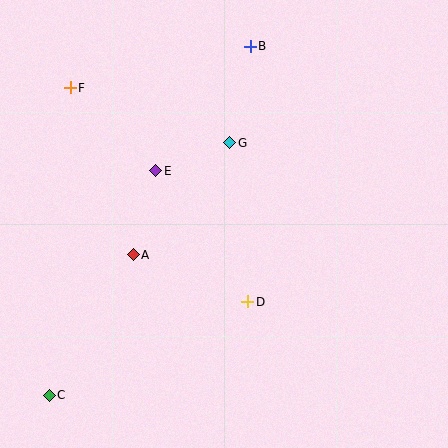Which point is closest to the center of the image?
Point D at (248, 302) is closest to the center.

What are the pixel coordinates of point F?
Point F is at (70, 88).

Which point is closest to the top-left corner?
Point F is closest to the top-left corner.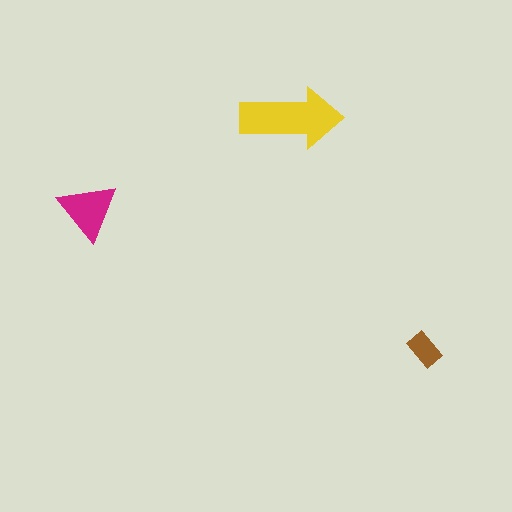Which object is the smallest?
The brown rectangle.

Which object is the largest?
The yellow arrow.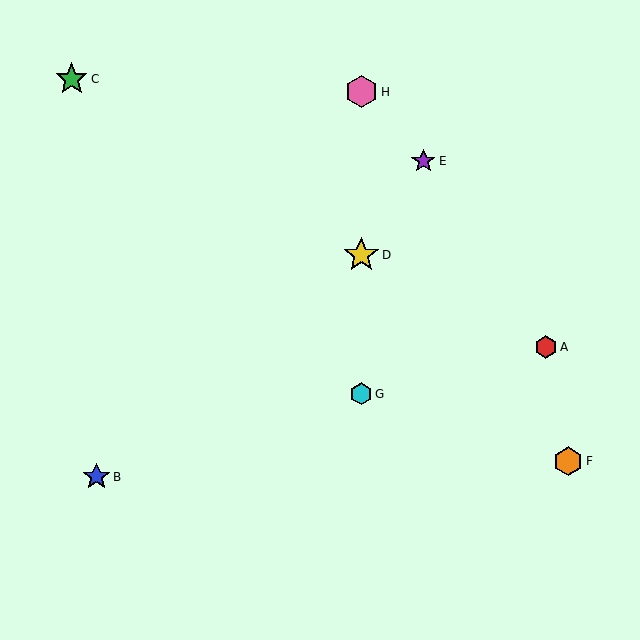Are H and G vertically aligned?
Yes, both are at x≈361.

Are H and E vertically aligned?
No, H is at x≈361 and E is at x≈423.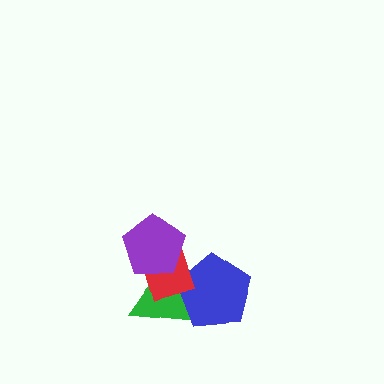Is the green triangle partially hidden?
Yes, it is partially covered by another shape.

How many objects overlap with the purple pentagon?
2 objects overlap with the purple pentagon.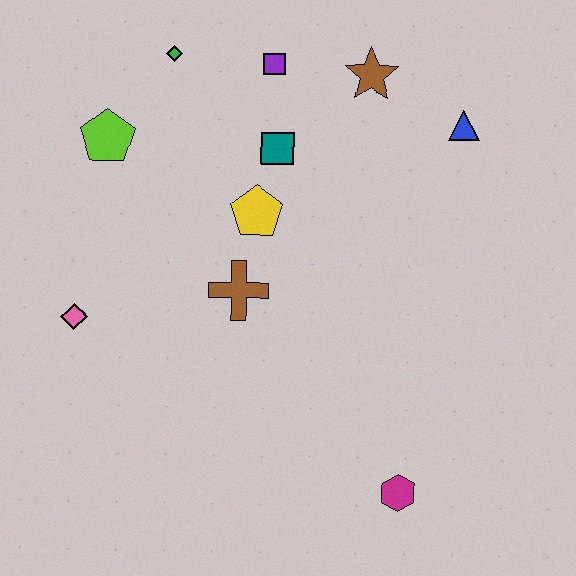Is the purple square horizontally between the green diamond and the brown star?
Yes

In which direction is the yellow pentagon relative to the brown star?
The yellow pentagon is below the brown star.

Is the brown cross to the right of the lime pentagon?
Yes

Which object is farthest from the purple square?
The magenta hexagon is farthest from the purple square.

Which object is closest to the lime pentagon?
The green diamond is closest to the lime pentagon.